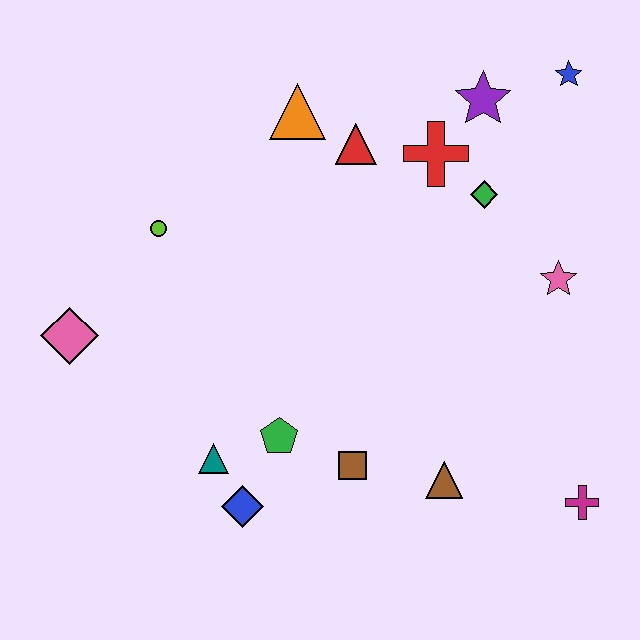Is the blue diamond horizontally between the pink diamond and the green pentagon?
Yes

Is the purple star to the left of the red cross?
No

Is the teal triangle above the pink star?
No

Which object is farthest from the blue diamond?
The blue star is farthest from the blue diamond.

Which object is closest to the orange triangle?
The red triangle is closest to the orange triangle.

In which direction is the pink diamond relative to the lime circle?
The pink diamond is below the lime circle.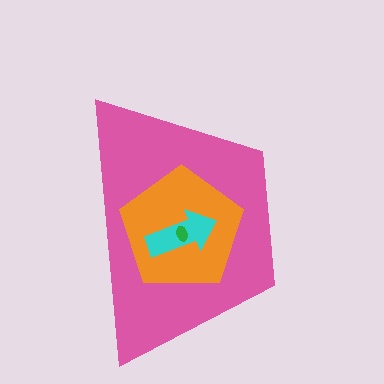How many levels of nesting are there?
4.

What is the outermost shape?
The pink trapezoid.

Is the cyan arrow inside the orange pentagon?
Yes.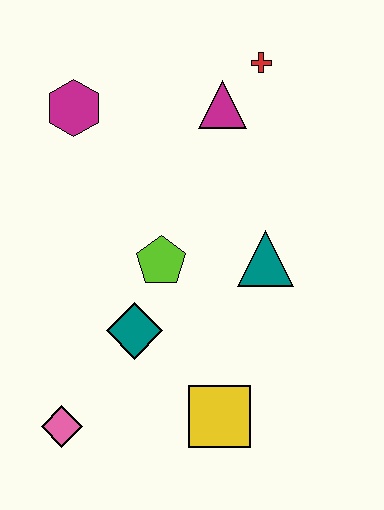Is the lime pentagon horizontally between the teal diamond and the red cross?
Yes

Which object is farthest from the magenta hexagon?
The yellow square is farthest from the magenta hexagon.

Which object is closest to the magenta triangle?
The red cross is closest to the magenta triangle.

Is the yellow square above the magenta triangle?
No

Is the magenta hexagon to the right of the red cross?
No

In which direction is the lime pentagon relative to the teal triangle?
The lime pentagon is to the left of the teal triangle.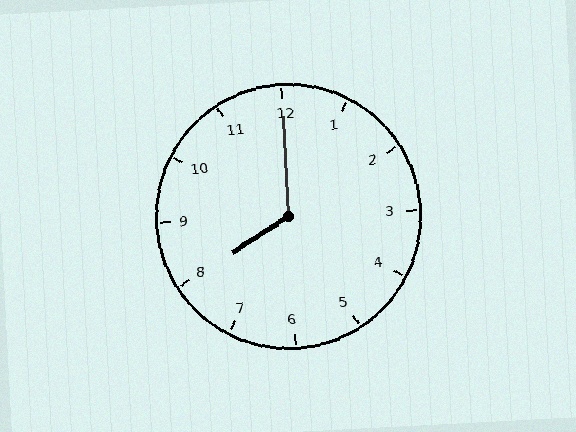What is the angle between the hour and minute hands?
Approximately 120 degrees.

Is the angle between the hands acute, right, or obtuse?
It is obtuse.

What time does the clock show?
8:00.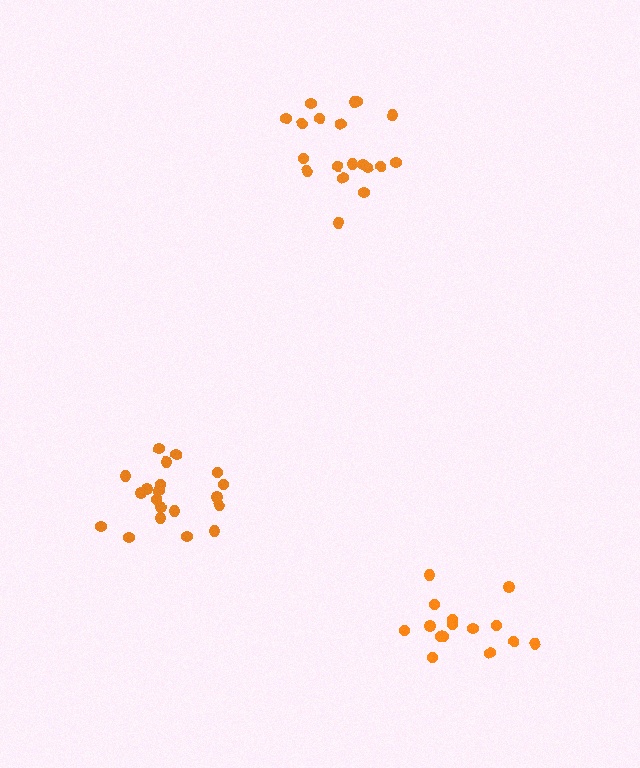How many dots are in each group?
Group 1: 20 dots, Group 2: 19 dots, Group 3: 15 dots (54 total).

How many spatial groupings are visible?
There are 3 spatial groupings.